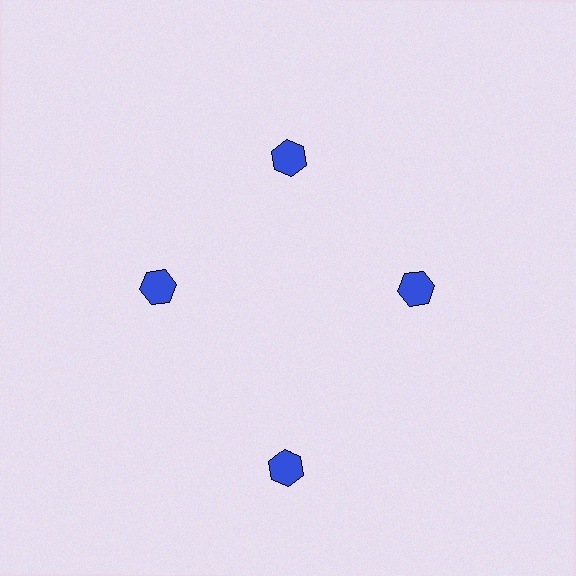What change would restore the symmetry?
The symmetry would be restored by moving it inward, back onto the ring so that all 4 hexagons sit at equal angles and equal distance from the center.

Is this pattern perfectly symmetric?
No. The 4 blue hexagons are arranged in a ring, but one element near the 6 o'clock position is pushed outward from the center, breaking the 4-fold rotational symmetry.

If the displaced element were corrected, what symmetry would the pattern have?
It would have 4-fold rotational symmetry — the pattern would map onto itself every 90 degrees.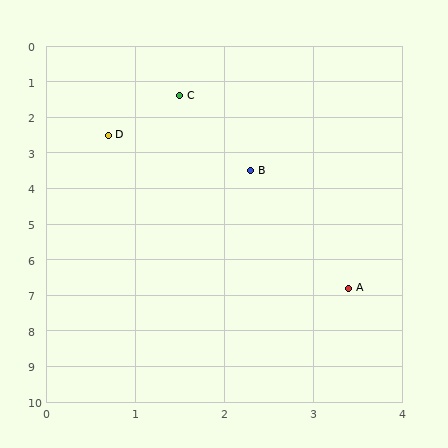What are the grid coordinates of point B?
Point B is at approximately (2.3, 3.5).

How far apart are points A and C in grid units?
Points A and C are about 5.7 grid units apart.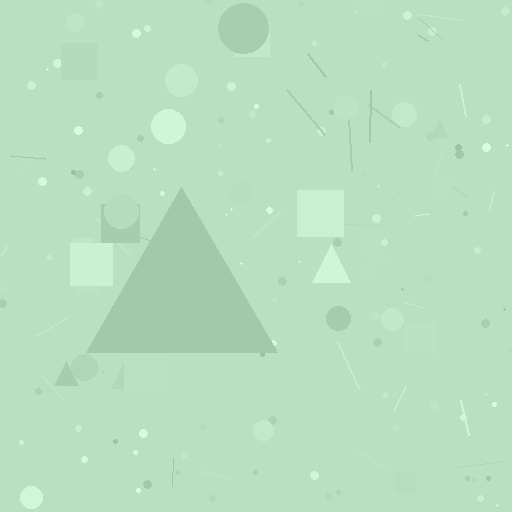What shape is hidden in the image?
A triangle is hidden in the image.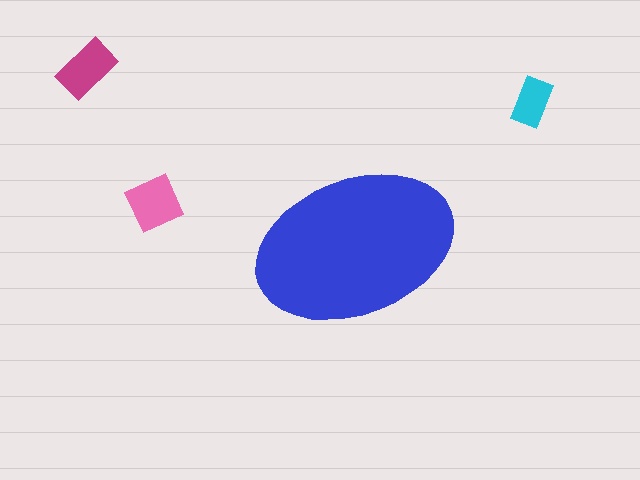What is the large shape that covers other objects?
A blue ellipse.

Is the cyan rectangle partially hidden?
No, the cyan rectangle is fully visible.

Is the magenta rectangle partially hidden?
No, the magenta rectangle is fully visible.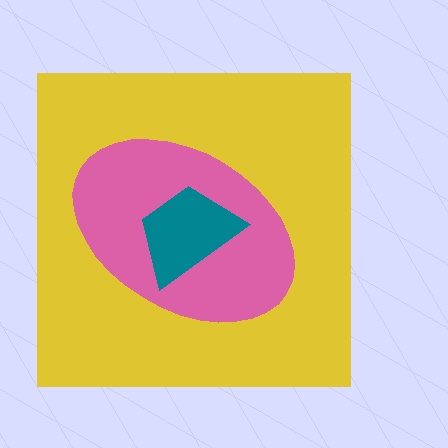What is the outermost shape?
The yellow square.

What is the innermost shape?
The teal trapezoid.